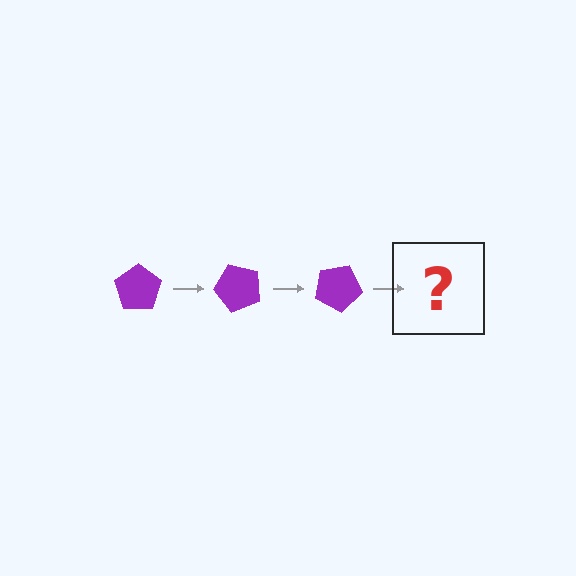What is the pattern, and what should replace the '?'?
The pattern is that the pentagon rotates 50 degrees each step. The '?' should be a purple pentagon rotated 150 degrees.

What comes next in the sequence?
The next element should be a purple pentagon rotated 150 degrees.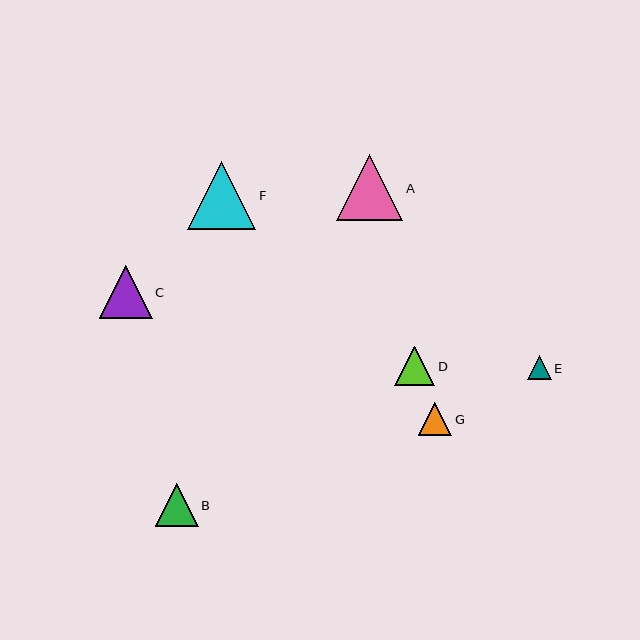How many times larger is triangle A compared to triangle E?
Triangle A is approximately 2.7 times the size of triangle E.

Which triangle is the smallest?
Triangle E is the smallest with a size of approximately 24 pixels.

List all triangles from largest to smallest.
From largest to smallest: F, A, C, B, D, G, E.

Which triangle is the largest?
Triangle F is the largest with a size of approximately 68 pixels.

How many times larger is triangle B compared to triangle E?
Triangle B is approximately 1.8 times the size of triangle E.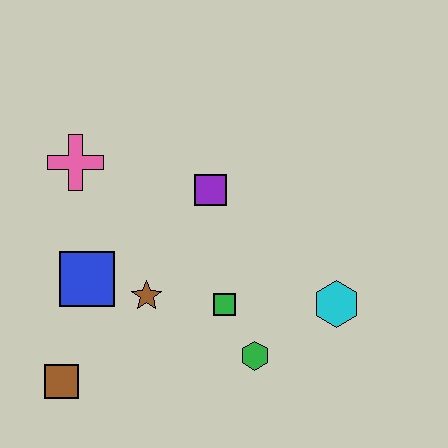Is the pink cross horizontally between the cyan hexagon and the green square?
No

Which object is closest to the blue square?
The brown star is closest to the blue square.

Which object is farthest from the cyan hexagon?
The pink cross is farthest from the cyan hexagon.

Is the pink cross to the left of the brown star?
Yes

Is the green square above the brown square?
Yes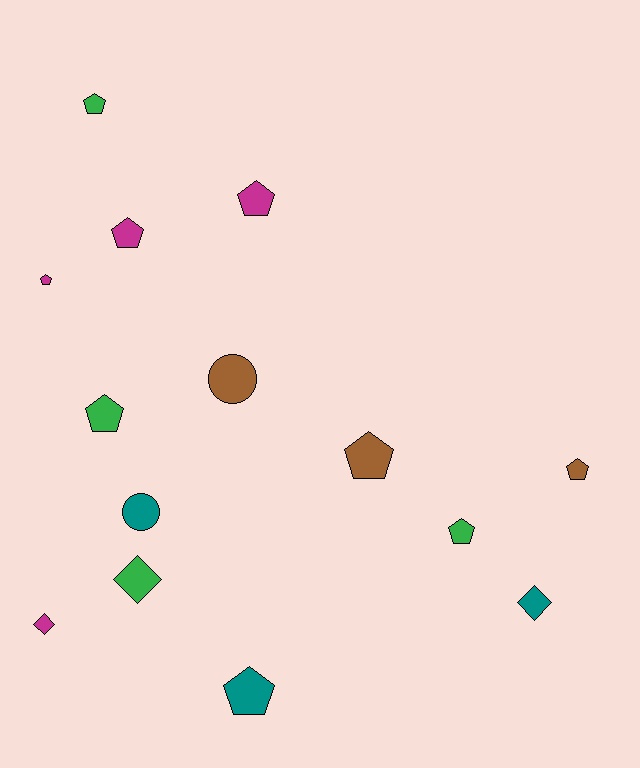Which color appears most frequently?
Green, with 4 objects.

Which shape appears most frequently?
Pentagon, with 9 objects.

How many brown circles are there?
There is 1 brown circle.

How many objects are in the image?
There are 14 objects.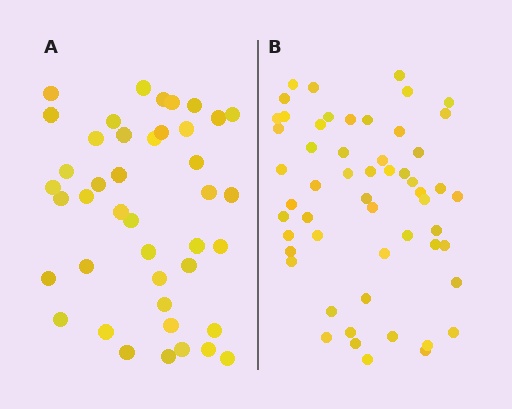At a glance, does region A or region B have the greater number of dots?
Region B (the right region) has more dots.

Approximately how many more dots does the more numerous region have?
Region B has approximately 15 more dots than region A.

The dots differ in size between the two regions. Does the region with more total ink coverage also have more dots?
No. Region A has more total ink coverage because its dots are larger, but region B actually contains more individual dots. Total area can be misleading — the number of items is what matters here.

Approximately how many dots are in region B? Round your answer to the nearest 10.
About 60 dots. (The exact count is 55, which rounds to 60.)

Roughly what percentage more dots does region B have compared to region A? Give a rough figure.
About 30% more.